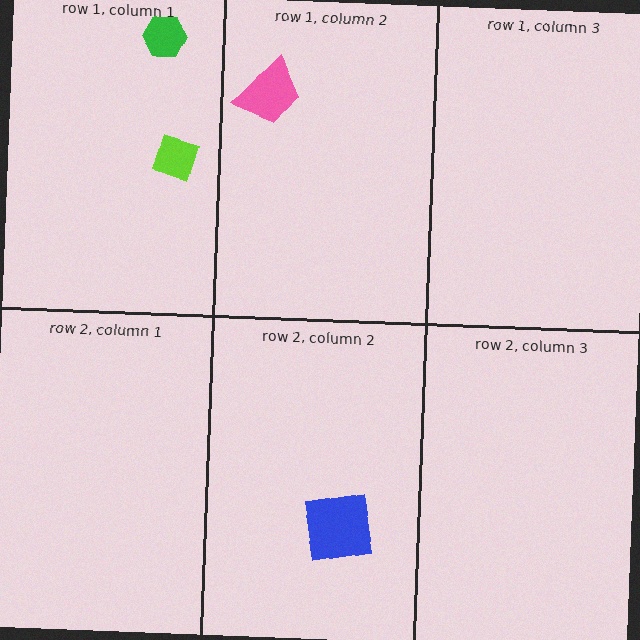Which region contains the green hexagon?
The row 1, column 1 region.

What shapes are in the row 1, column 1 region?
The green hexagon, the lime diamond.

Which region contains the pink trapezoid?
The row 1, column 2 region.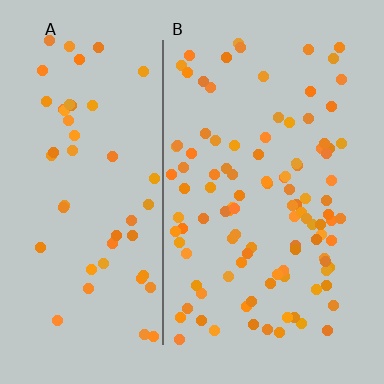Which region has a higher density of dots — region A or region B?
B (the right).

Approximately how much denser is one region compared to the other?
Approximately 2.0× — region B over region A.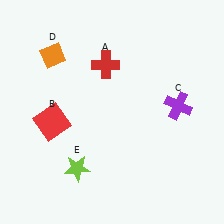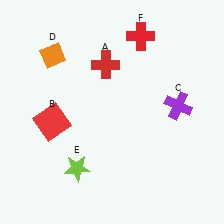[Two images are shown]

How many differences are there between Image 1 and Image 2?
There is 1 difference between the two images.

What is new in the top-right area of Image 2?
A red cross (F) was added in the top-right area of Image 2.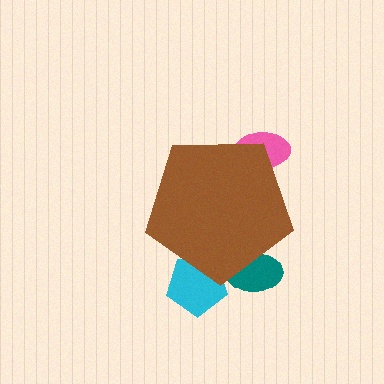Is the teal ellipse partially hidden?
Yes, the teal ellipse is partially hidden behind the brown pentagon.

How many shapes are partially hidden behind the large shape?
3 shapes are partially hidden.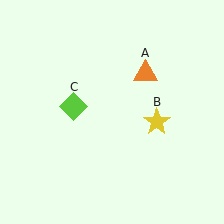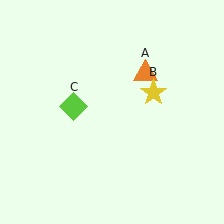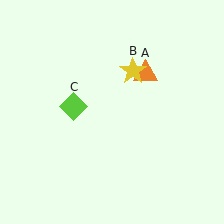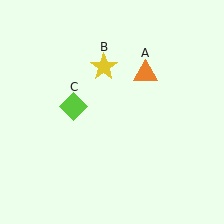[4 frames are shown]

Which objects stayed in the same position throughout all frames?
Orange triangle (object A) and lime diamond (object C) remained stationary.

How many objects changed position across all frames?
1 object changed position: yellow star (object B).